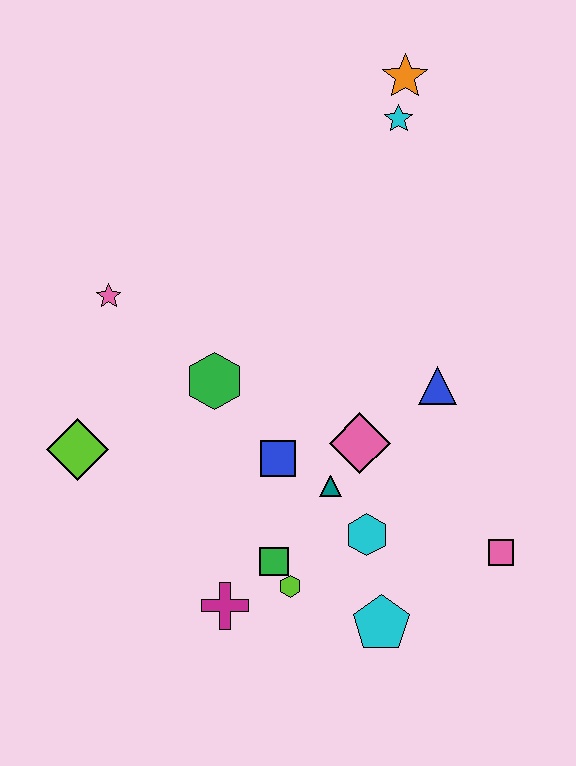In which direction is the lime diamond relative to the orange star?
The lime diamond is below the orange star.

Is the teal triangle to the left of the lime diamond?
No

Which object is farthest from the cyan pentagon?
The orange star is farthest from the cyan pentagon.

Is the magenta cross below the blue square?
Yes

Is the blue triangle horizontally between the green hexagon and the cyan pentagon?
No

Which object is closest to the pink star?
The green hexagon is closest to the pink star.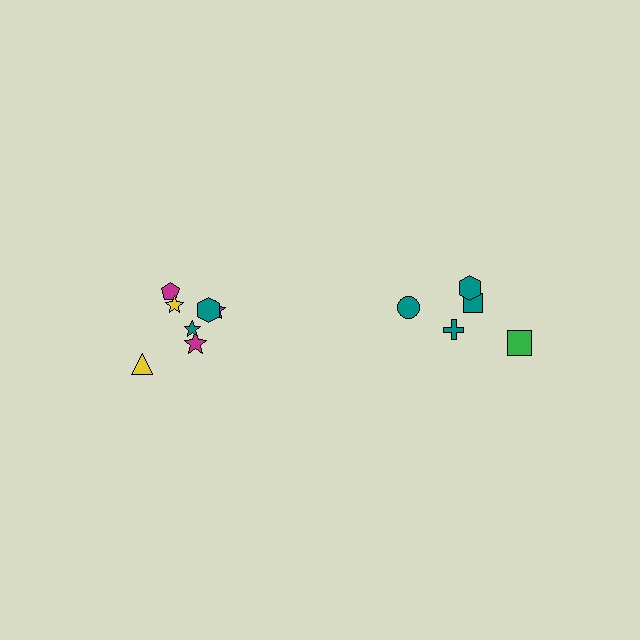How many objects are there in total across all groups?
There are 12 objects.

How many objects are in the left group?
There are 7 objects.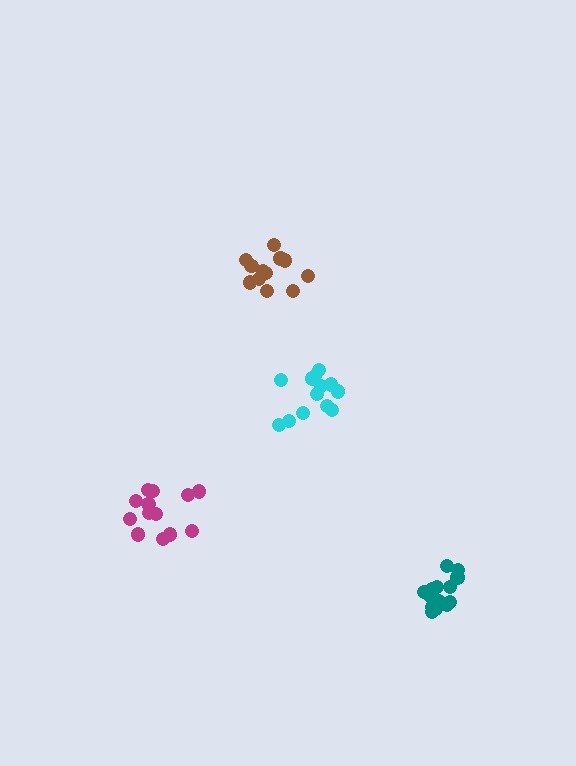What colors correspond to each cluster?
The clusters are colored: brown, cyan, teal, magenta.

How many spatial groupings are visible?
There are 4 spatial groupings.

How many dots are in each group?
Group 1: 12 dots, Group 2: 13 dots, Group 3: 16 dots, Group 4: 14 dots (55 total).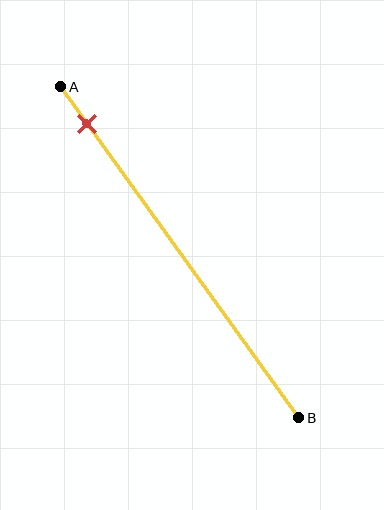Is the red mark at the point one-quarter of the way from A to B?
No, the mark is at about 10% from A, not at the 25% one-quarter point.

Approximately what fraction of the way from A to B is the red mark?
The red mark is approximately 10% of the way from A to B.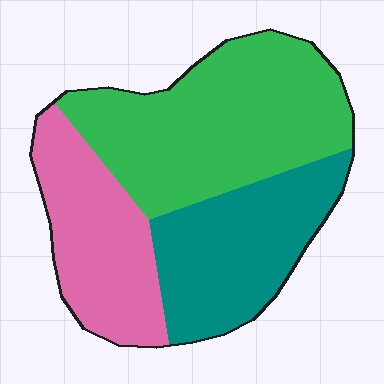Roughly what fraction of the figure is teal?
Teal covers about 30% of the figure.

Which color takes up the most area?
Green, at roughly 45%.